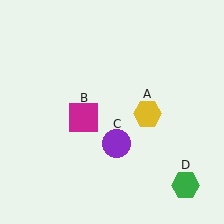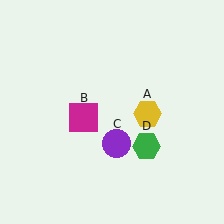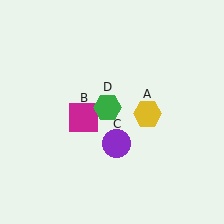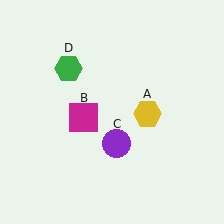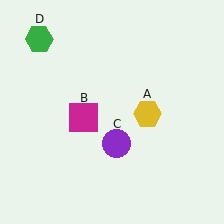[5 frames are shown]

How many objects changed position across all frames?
1 object changed position: green hexagon (object D).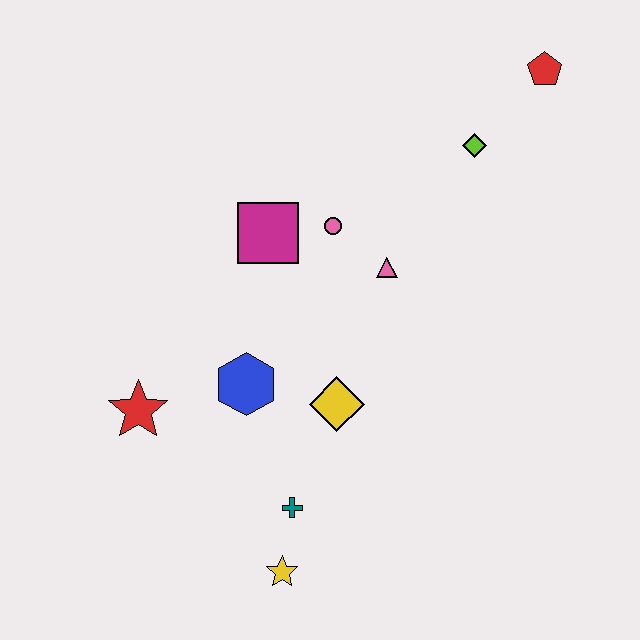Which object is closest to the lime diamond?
The red pentagon is closest to the lime diamond.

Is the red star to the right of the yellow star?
No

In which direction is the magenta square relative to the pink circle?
The magenta square is to the left of the pink circle.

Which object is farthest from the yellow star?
The red pentagon is farthest from the yellow star.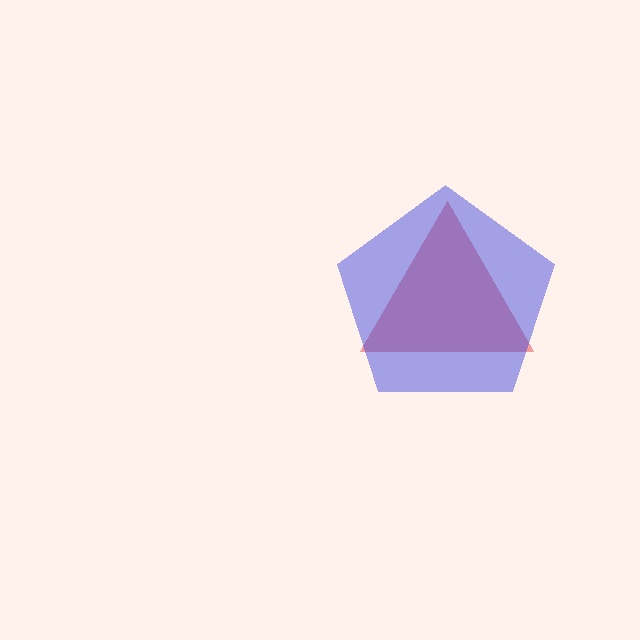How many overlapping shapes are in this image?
There are 2 overlapping shapes in the image.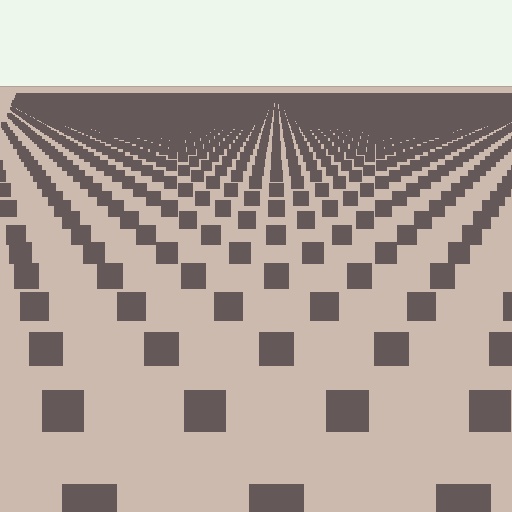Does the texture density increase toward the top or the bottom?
Density increases toward the top.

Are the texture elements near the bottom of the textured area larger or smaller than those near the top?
Larger. Near the bottom, elements are closer to the viewer and appear at a bigger on-screen size.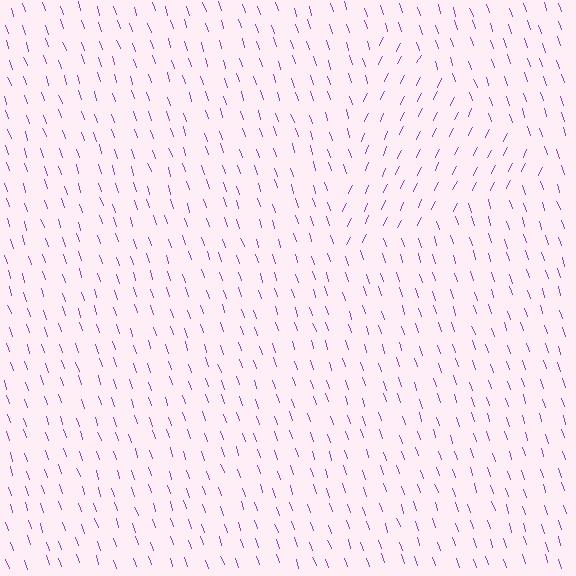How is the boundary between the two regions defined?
The boundary is defined purely by a change in line orientation (approximately 45 degrees difference). All lines are the same color and thickness.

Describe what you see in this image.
The image is filled with small purple line segments. A triangle region in the image has lines oriented differently from the surrounding lines, creating a visible texture boundary.